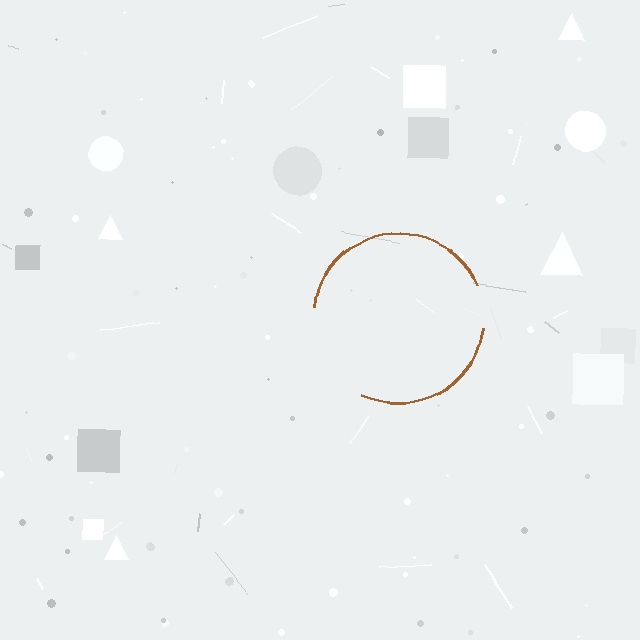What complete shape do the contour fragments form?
The contour fragments form a circle.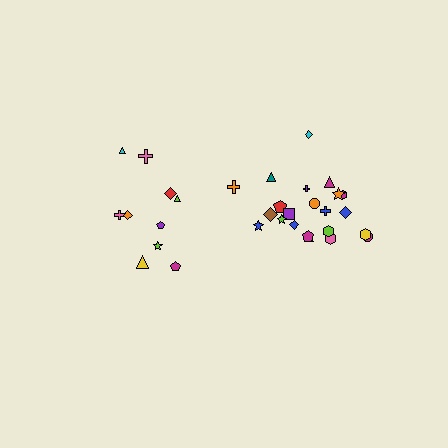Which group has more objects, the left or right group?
The right group.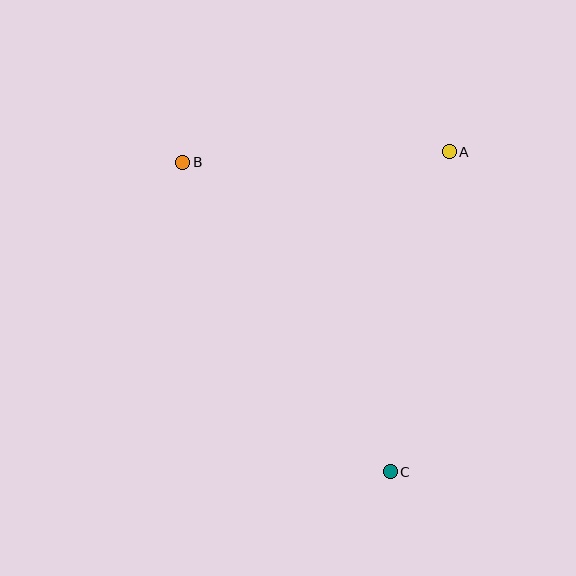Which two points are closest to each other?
Points A and B are closest to each other.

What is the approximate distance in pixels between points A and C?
The distance between A and C is approximately 325 pixels.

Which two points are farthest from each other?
Points B and C are farthest from each other.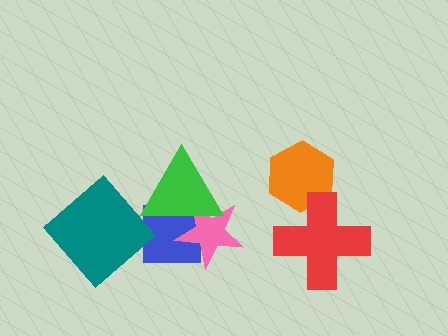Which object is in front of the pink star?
The green triangle is in front of the pink star.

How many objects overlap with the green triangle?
2 objects overlap with the green triangle.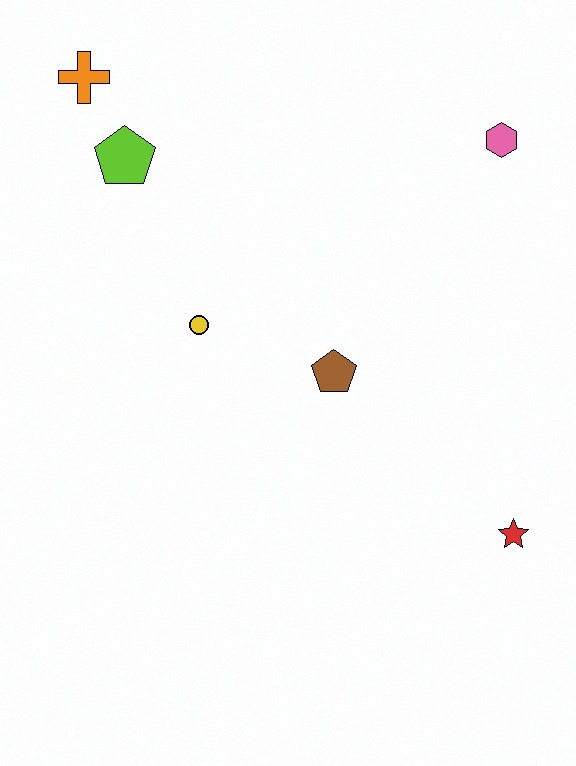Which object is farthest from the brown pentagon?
The orange cross is farthest from the brown pentagon.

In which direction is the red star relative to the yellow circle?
The red star is to the right of the yellow circle.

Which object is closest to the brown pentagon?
The yellow circle is closest to the brown pentagon.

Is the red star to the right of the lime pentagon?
Yes